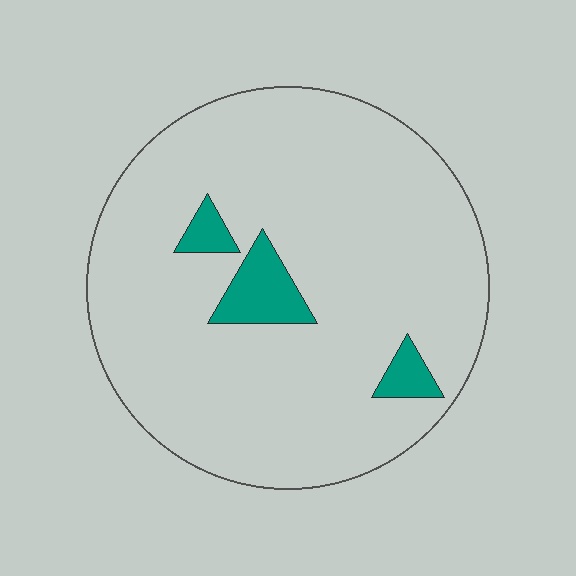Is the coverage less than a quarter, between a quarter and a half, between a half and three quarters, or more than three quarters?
Less than a quarter.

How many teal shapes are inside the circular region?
3.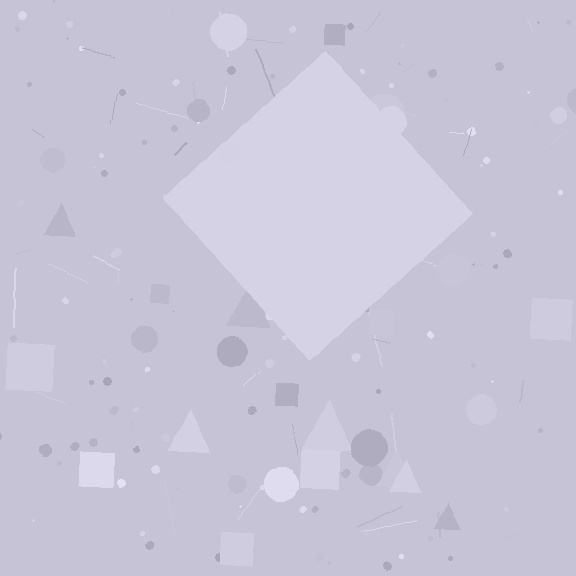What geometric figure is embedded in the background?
A diamond is embedded in the background.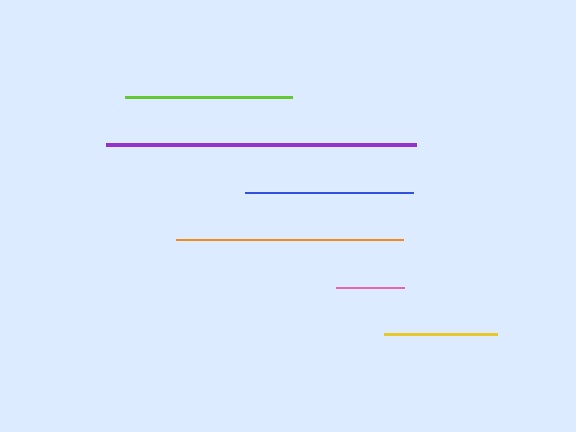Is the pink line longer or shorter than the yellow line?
The yellow line is longer than the pink line.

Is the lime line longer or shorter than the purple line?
The purple line is longer than the lime line.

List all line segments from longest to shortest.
From longest to shortest: purple, orange, blue, lime, yellow, pink.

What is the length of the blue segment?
The blue segment is approximately 168 pixels long.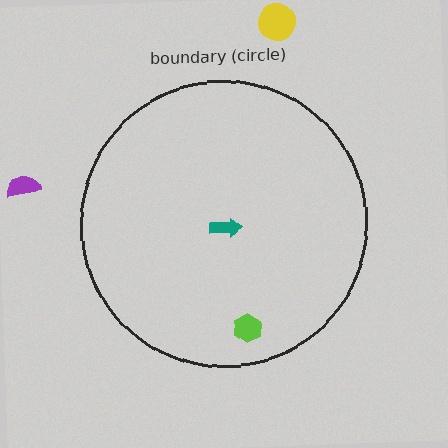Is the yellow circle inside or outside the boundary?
Outside.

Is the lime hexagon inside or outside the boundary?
Inside.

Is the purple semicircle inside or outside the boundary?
Outside.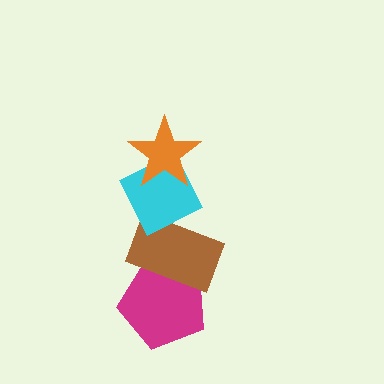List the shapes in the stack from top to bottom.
From top to bottom: the orange star, the cyan diamond, the brown rectangle, the magenta pentagon.